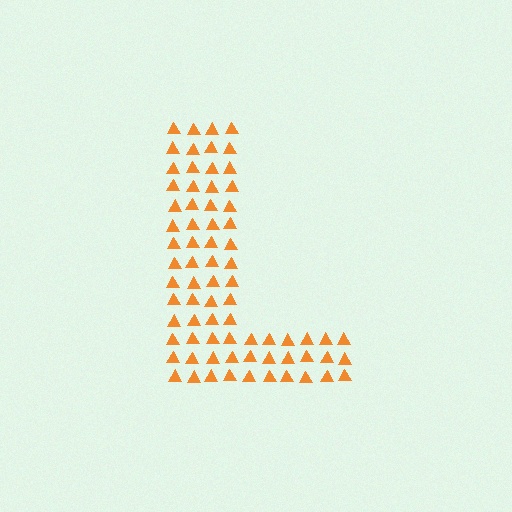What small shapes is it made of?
It is made of small triangles.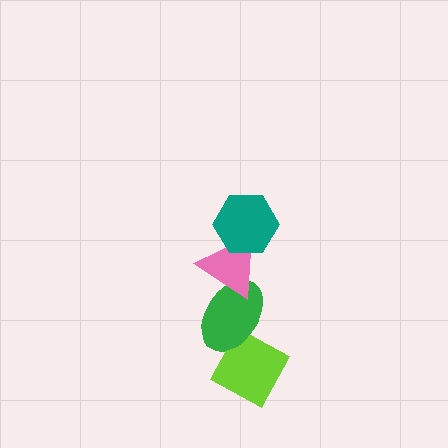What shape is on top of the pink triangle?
The teal hexagon is on top of the pink triangle.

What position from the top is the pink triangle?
The pink triangle is 2nd from the top.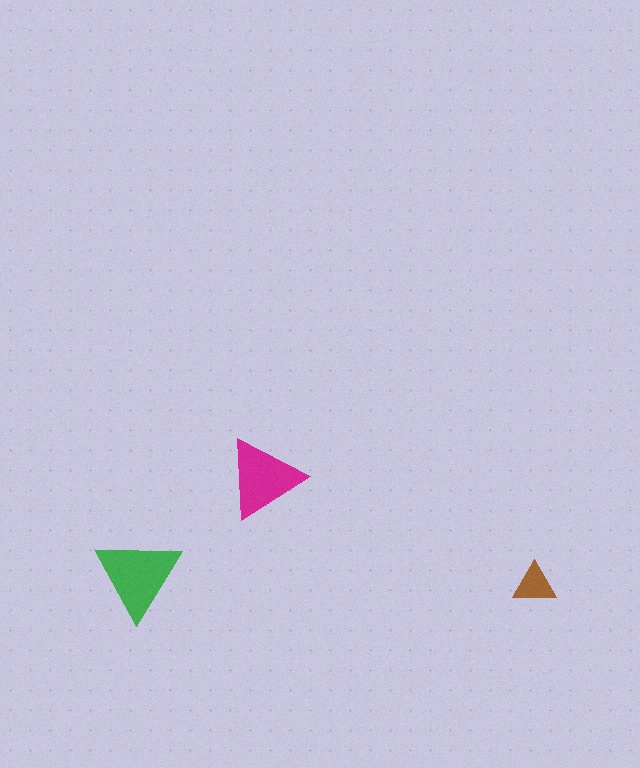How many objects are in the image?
There are 3 objects in the image.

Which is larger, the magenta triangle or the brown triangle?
The magenta one.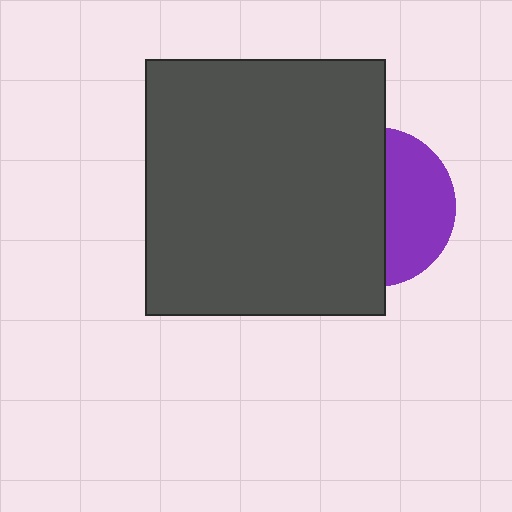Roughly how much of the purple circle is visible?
A small part of it is visible (roughly 42%).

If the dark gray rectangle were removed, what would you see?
You would see the complete purple circle.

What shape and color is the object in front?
The object in front is a dark gray rectangle.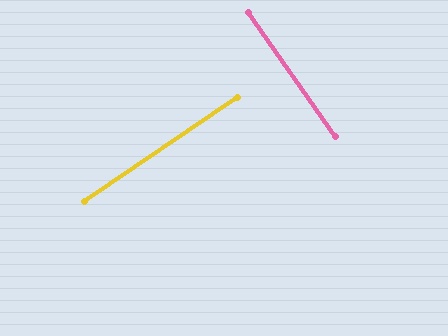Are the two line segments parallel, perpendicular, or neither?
Perpendicular — they meet at approximately 89°.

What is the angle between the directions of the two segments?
Approximately 89 degrees.